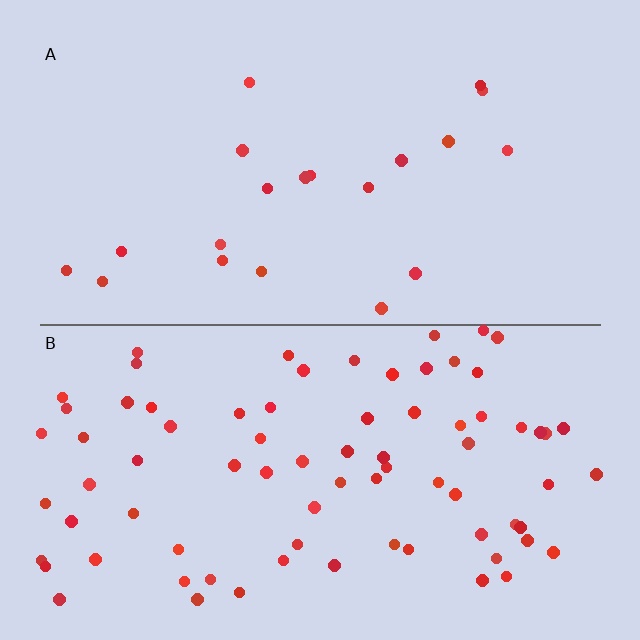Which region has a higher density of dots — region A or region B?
B (the bottom).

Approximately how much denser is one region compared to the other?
Approximately 3.9× — region B over region A.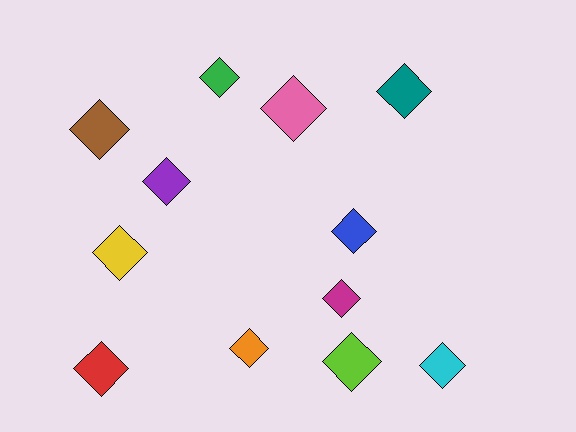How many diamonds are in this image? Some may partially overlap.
There are 12 diamonds.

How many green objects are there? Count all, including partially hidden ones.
There is 1 green object.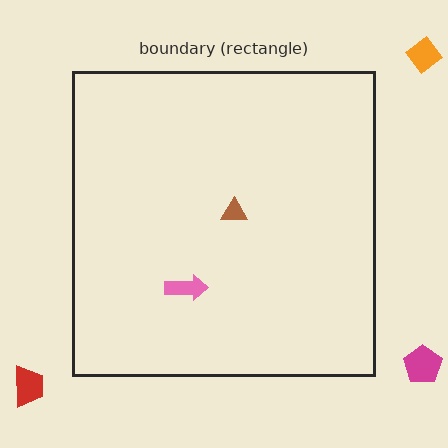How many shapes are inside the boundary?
2 inside, 3 outside.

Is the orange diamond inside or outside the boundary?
Outside.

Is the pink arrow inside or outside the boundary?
Inside.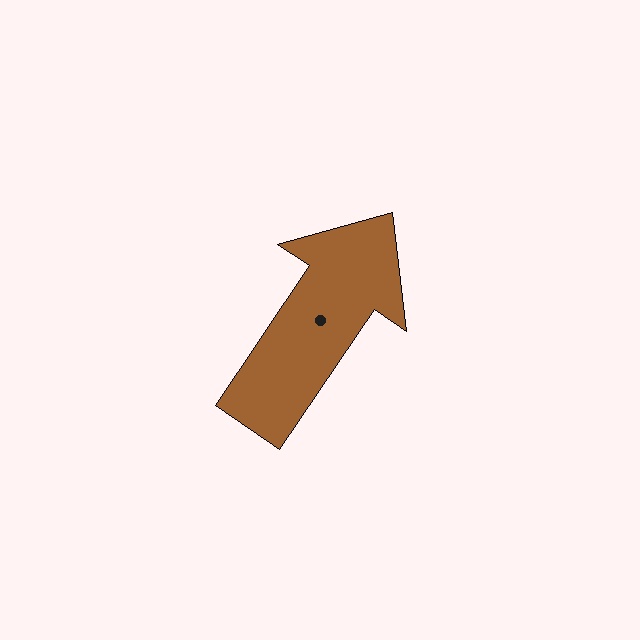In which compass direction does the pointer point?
Northeast.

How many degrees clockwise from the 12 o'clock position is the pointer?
Approximately 34 degrees.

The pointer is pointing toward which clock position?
Roughly 1 o'clock.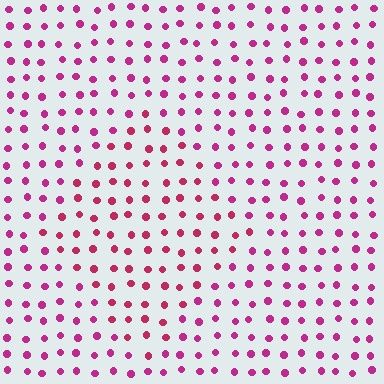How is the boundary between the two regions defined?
The boundary is defined purely by a slight shift in hue (about 18 degrees). Spacing, size, and orientation are identical on both sides.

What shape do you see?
I see a diamond.